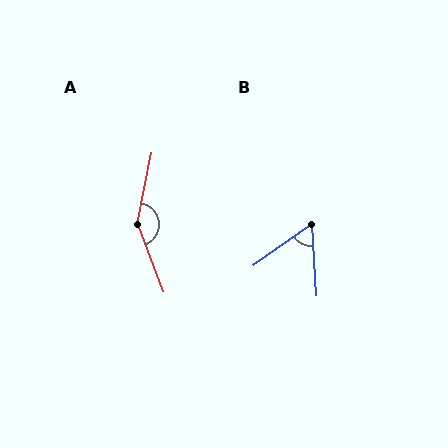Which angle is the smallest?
B, at approximately 58 degrees.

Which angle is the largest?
A, at approximately 148 degrees.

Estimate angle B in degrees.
Approximately 58 degrees.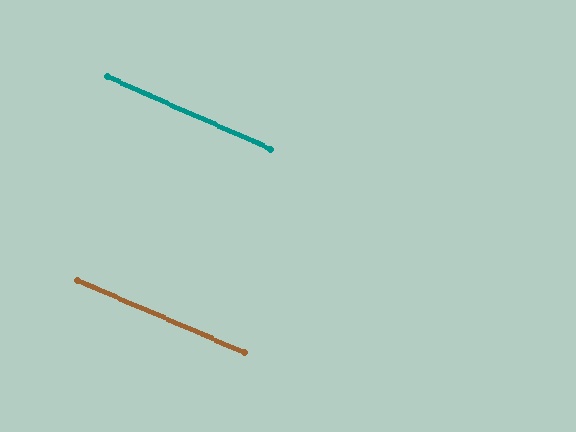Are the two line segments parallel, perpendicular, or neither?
Parallel — their directions differ by only 0.2°.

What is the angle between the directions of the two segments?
Approximately 0 degrees.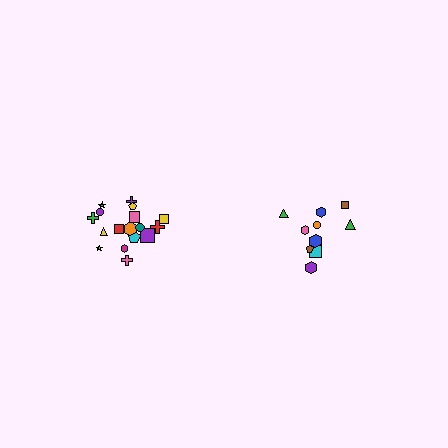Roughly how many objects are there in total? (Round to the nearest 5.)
Roughly 30 objects in total.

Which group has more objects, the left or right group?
The left group.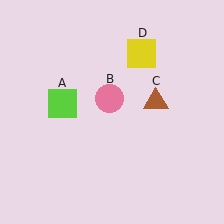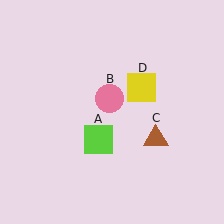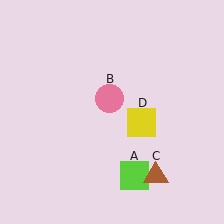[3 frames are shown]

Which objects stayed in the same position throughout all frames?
Pink circle (object B) remained stationary.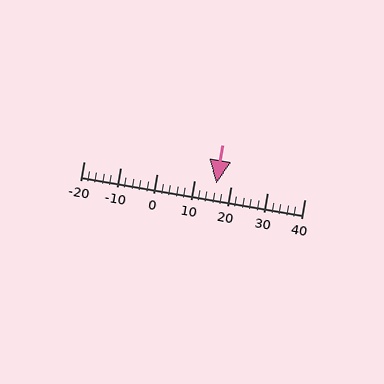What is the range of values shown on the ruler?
The ruler shows values from -20 to 40.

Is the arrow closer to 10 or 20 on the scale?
The arrow is closer to 20.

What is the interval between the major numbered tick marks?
The major tick marks are spaced 10 units apart.